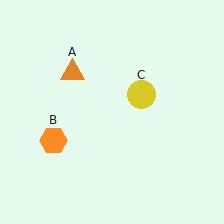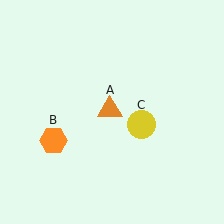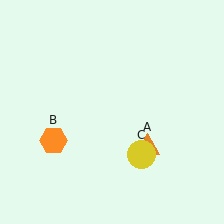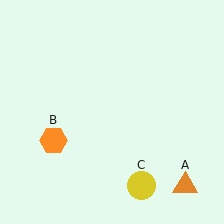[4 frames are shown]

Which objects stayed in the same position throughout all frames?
Orange hexagon (object B) remained stationary.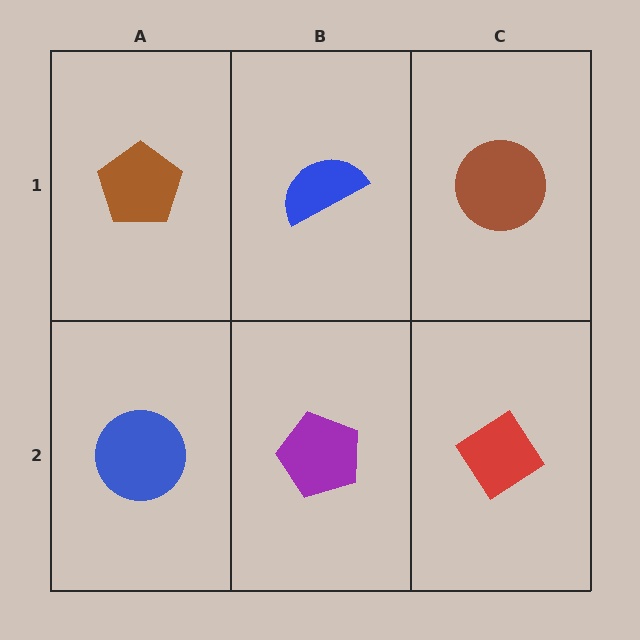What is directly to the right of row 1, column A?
A blue semicircle.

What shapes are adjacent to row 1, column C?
A red diamond (row 2, column C), a blue semicircle (row 1, column B).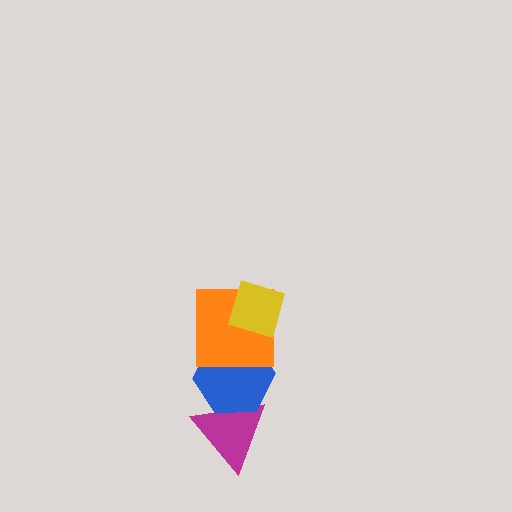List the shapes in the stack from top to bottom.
From top to bottom: the yellow diamond, the orange square, the blue hexagon, the magenta triangle.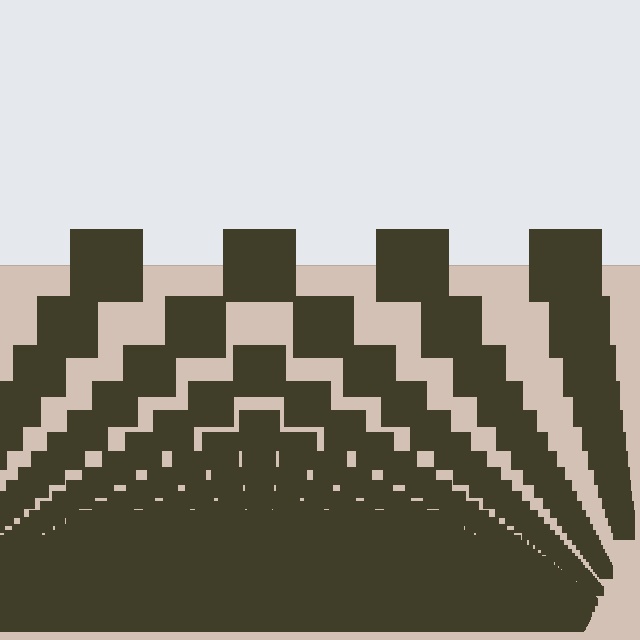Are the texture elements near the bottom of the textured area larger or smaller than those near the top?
Smaller. The gradient is inverted — elements near the bottom are smaller and denser.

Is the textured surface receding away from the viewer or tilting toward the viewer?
The surface appears to tilt toward the viewer. Texture elements get larger and sparser toward the top.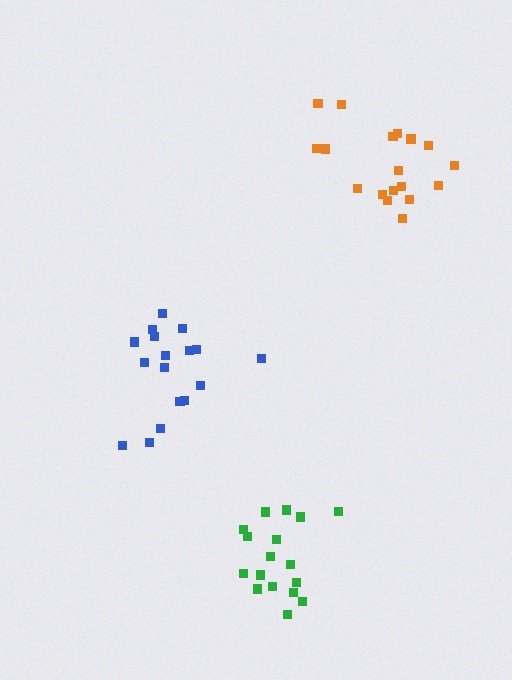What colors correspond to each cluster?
The clusters are colored: green, blue, orange.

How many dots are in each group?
Group 1: 17 dots, Group 2: 17 dots, Group 3: 18 dots (52 total).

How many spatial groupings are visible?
There are 3 spatial groupings.